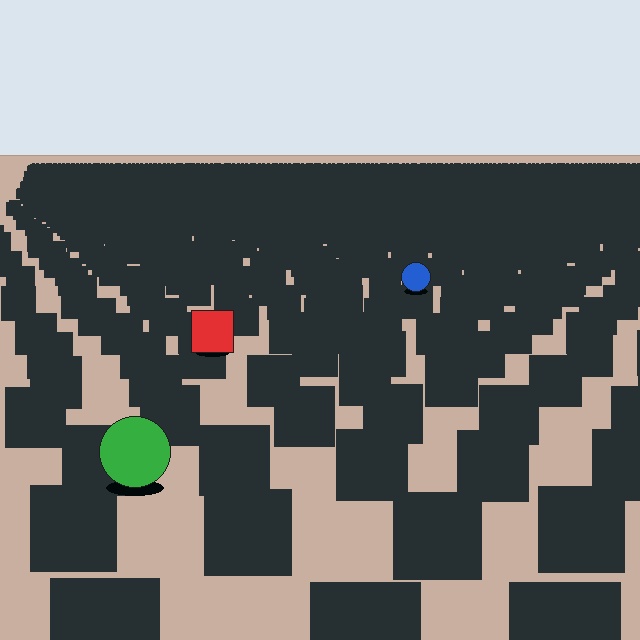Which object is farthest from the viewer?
The blue circle is farthest from the viewer. It appears smaller and the ground texture around it is denser.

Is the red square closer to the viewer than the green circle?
No. The green circle is closer — you can tell from the texture gradient: the ground texture is coarser near it.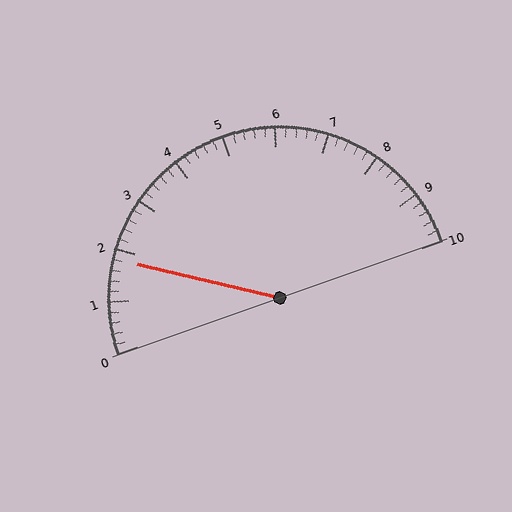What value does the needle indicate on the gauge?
The needle indicates approximately 1.8.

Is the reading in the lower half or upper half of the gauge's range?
The reading is in the lower half of the range (0 to 10).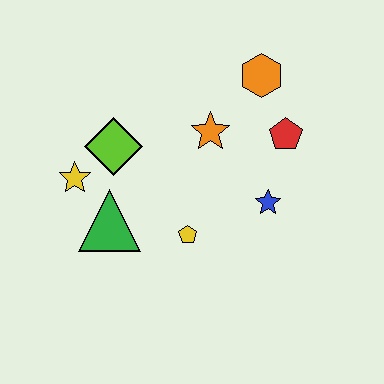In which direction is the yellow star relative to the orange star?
The yellow star is to the left of the orange star.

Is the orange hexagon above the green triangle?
Yes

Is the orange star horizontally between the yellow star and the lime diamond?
No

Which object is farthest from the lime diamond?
The red pentagon is farthest from the lime diamond.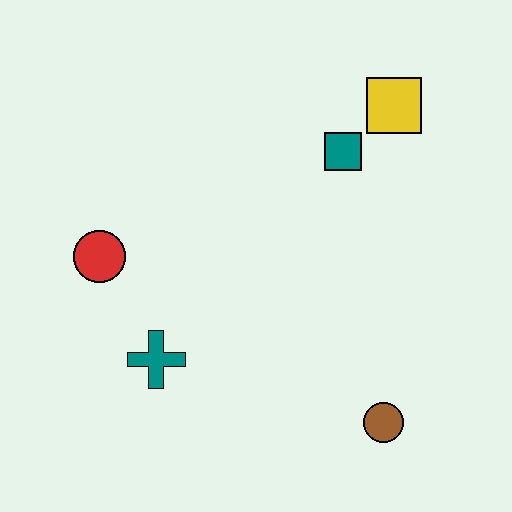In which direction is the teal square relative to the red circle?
The teal square is to the right of the red circle.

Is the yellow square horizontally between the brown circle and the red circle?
No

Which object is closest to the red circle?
The teal cross is closest to the red circle.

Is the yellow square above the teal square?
Yes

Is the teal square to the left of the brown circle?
Yes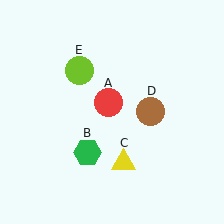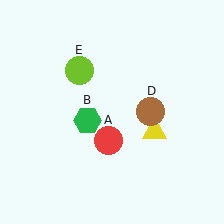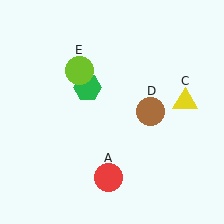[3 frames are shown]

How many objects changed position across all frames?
3 objects changed position: red circle (object A), green hexagon (object B), yellow triangle (object C).